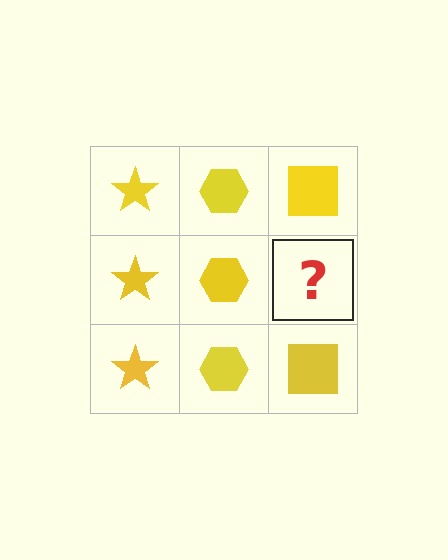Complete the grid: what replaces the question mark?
The question mark should be replaced with a yellow square.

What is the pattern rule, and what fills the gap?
The rule is that each column has a consistent shape. The gap should be filled with a yellow square.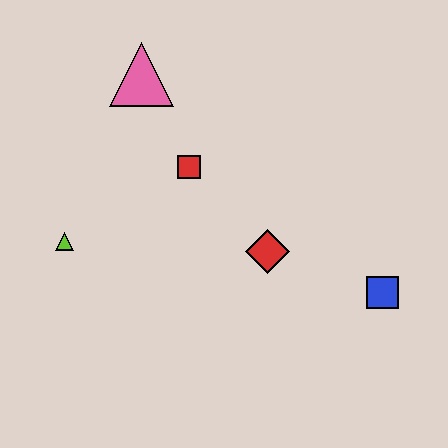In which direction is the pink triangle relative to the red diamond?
The pink triangle is above the red diamond.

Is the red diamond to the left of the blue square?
Yes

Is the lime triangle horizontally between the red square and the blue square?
No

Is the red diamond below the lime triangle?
Yes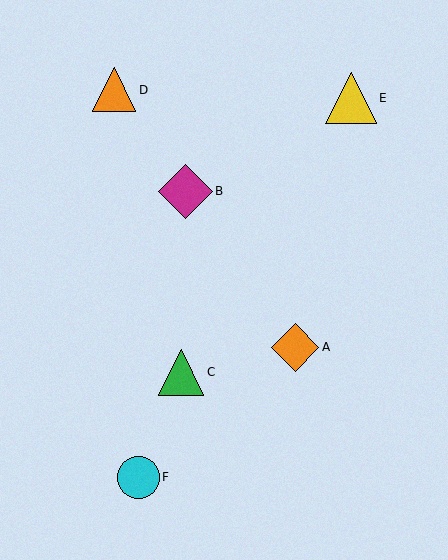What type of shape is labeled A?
Shape A is an orange diamond.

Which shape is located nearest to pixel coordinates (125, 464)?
The cyan circle (labeled F) at (138, 477) is nearest to that location.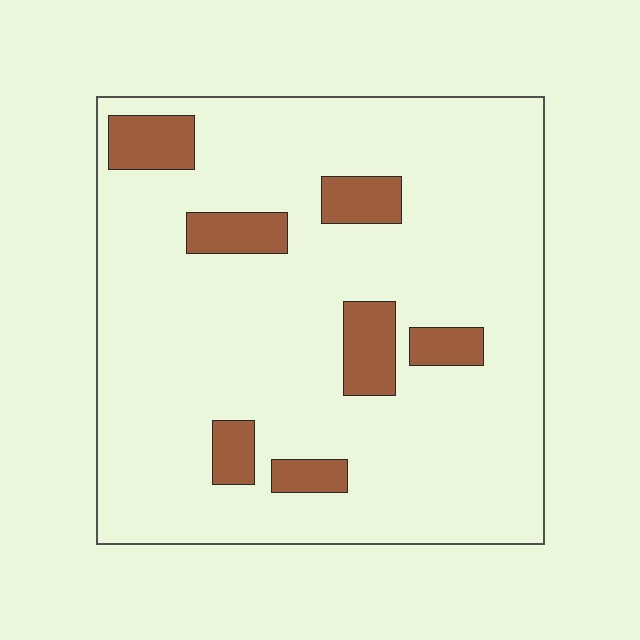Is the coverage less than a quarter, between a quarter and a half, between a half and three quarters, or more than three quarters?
Less than a quarter.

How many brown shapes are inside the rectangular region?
7.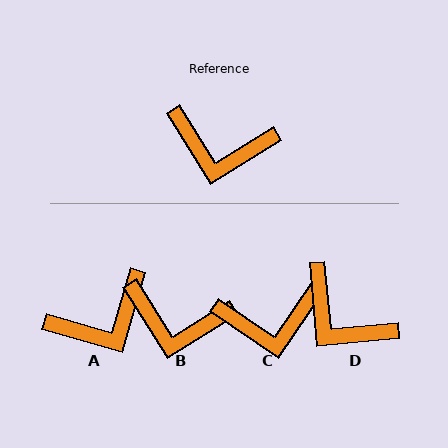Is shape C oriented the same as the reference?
No, it is off by about 24 degrees.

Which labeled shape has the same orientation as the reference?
B.